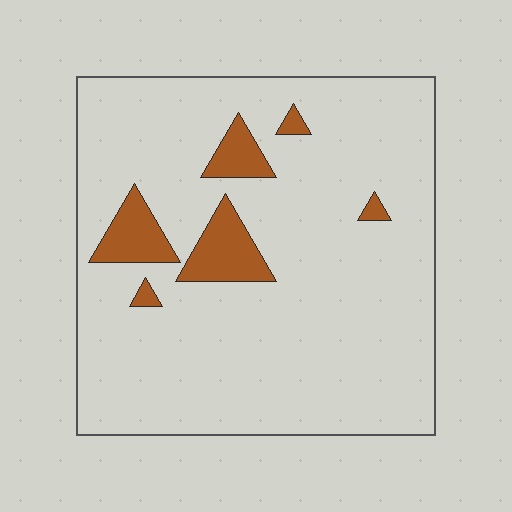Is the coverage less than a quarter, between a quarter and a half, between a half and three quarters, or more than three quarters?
Less than a quarter.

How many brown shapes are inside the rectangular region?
6.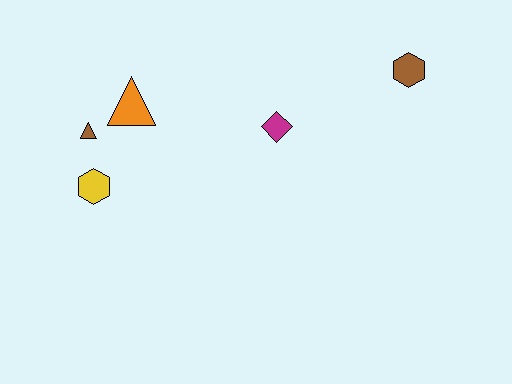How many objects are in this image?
There are 5 objects.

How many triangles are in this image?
There are 2 triangles.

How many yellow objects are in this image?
There is 1 yellow object.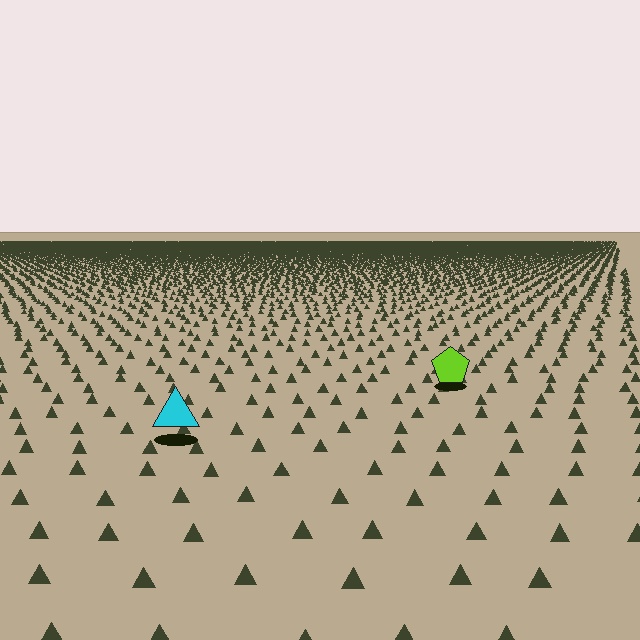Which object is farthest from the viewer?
The lime pentagon is farthest from the viewer. It appears smaller and the ground texture around it is denser.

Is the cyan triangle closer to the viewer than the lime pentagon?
Yes. The cyan triangle is closer — you can tell from the texture gradient: the ground texture is coarser near it.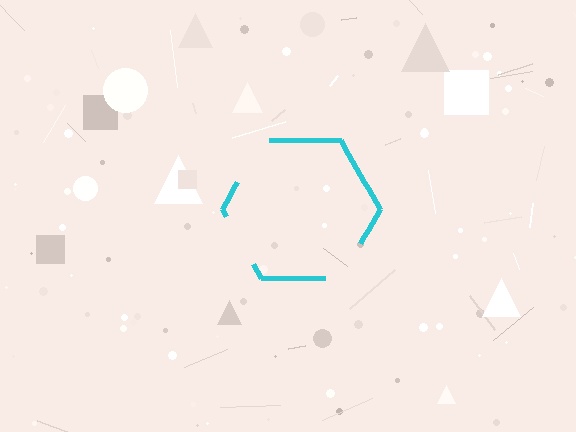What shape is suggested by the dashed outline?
The dashed outline suggests a hexagon.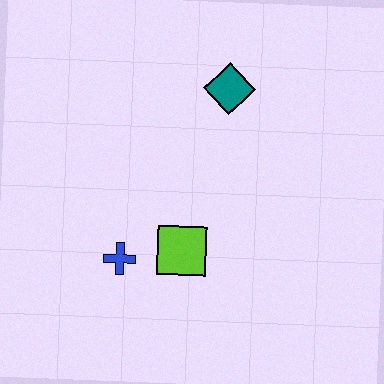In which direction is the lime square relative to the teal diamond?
The lime square is below the teal diamond.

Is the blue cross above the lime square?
No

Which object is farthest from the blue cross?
The teal diamond is farthest from the blue cross.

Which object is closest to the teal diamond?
The lime square is closest to the teal diamond.